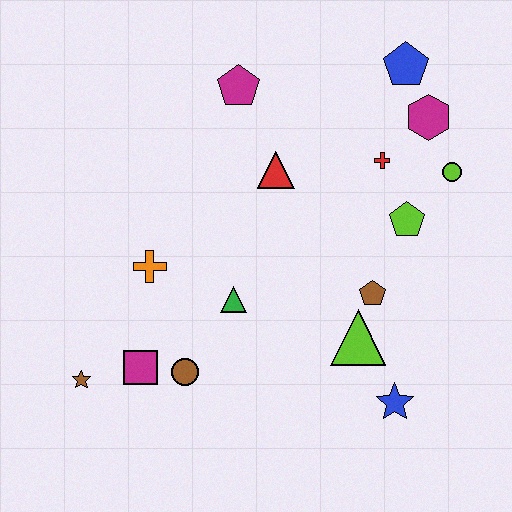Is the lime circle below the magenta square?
No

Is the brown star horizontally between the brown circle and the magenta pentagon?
No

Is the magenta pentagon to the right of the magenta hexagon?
No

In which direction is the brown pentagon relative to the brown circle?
The brown pentagon is to the right of the brown circle.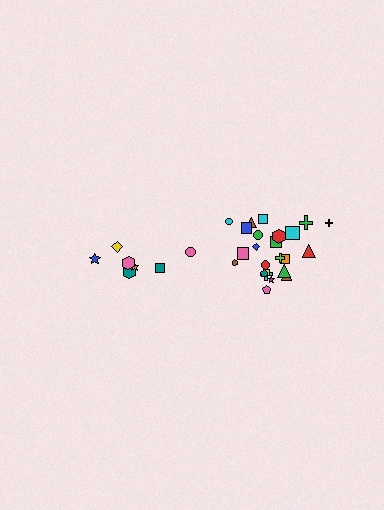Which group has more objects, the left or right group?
The right group.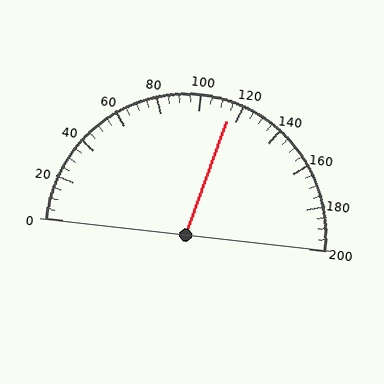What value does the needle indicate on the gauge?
The needle indicates approximately 115.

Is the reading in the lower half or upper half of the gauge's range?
The reading is in the upper half of the range (0 to 200).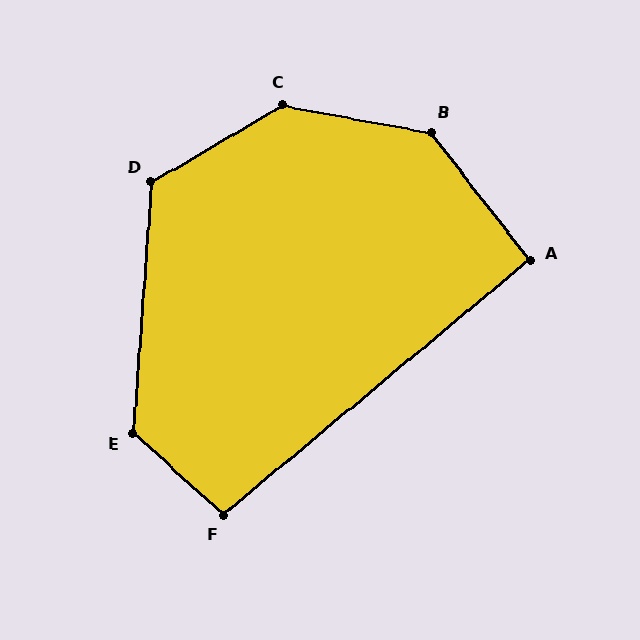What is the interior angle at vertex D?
Approximately 124 degrees (obtuse).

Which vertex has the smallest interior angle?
A, at approximately 92 degrees.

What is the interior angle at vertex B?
Approximately 138 degrees (obtuse).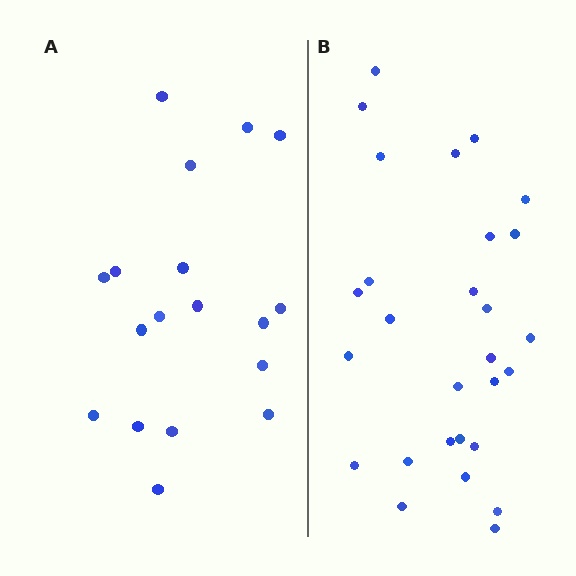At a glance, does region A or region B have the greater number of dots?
Region B (the right region) has more dots.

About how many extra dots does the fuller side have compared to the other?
Region B has roughly 10 or so more dots than region A.